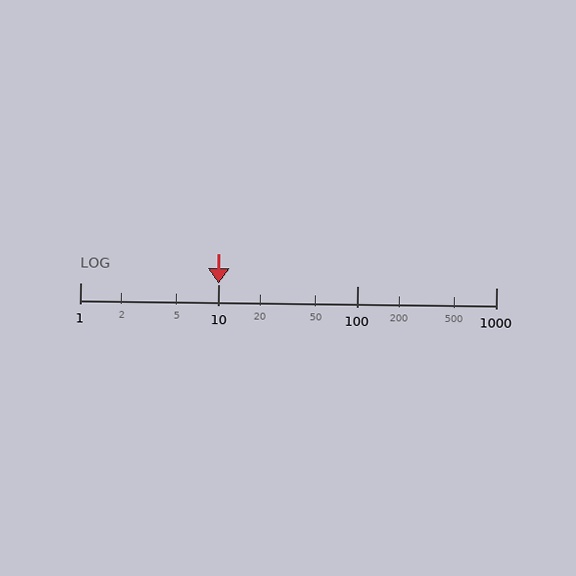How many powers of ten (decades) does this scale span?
The scale spans 3 decades, from 1 to 1000.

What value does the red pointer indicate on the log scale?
The pointer indicates approximately 10.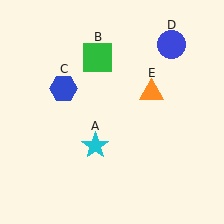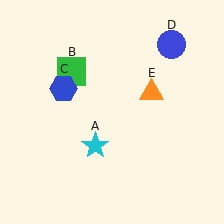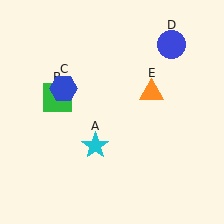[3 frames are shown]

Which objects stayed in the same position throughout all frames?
Cyan star (object A) and blue hexagon (object C) and blue circle (object D) and orange triangle (object E) remained stationary.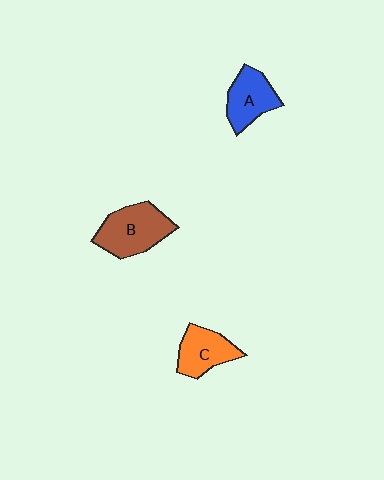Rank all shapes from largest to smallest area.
From largest to smallest: B (brown), A (blue), C (orange).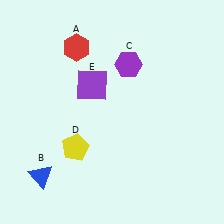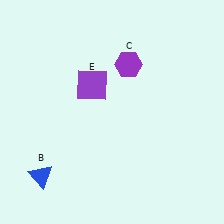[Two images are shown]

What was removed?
The yellow pentagon (D), the red hexagon (A) were removed in Image 2.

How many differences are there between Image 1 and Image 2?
There are 2 differences between the two images.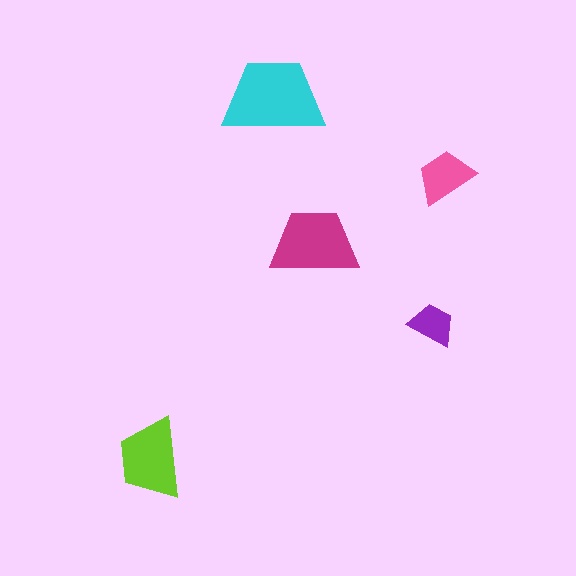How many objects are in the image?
There are 5 objects in the image.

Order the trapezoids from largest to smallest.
the cyan one, the magenta one, the lime one, the pink one, the purple one.